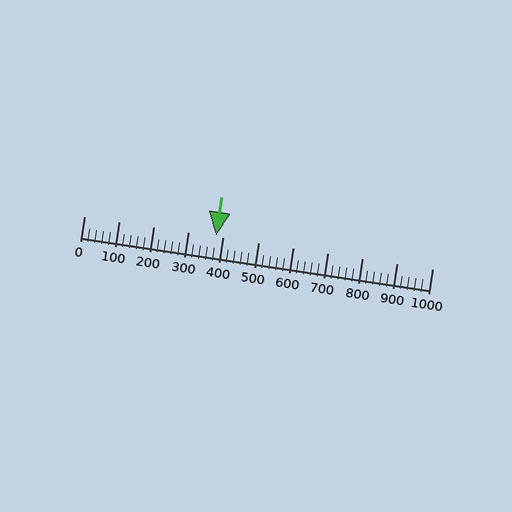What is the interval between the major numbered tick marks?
The major tick marks are spaced 100 units apart.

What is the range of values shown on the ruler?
The ruler shows values from 0 to 1000.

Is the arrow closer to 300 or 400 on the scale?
The arrow is closer to 400.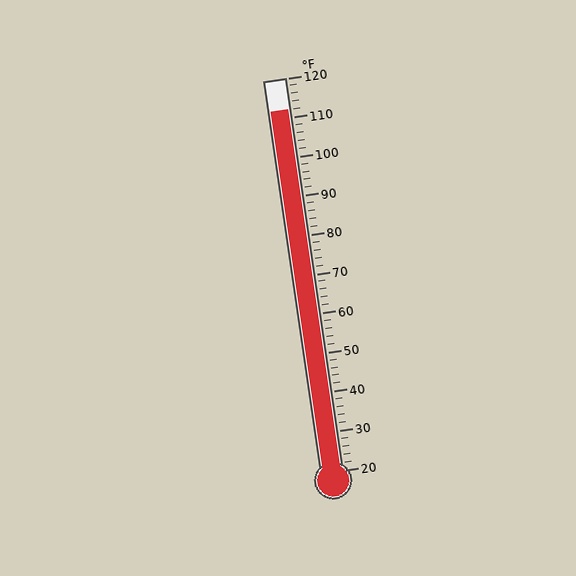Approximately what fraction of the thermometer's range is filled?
The thermometer is filled to approximately 90% of its range.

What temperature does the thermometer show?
The thermometer shows approximately 112°F.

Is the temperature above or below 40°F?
The temperature is above 40°F.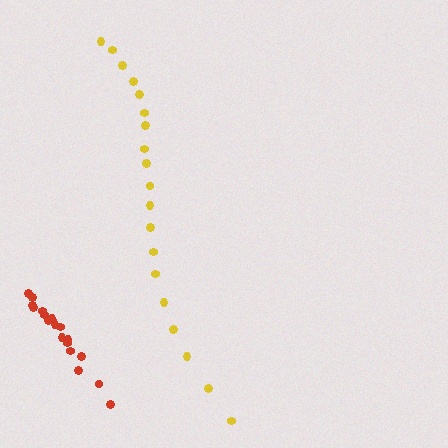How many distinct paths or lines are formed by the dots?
There are 2 distinct paths.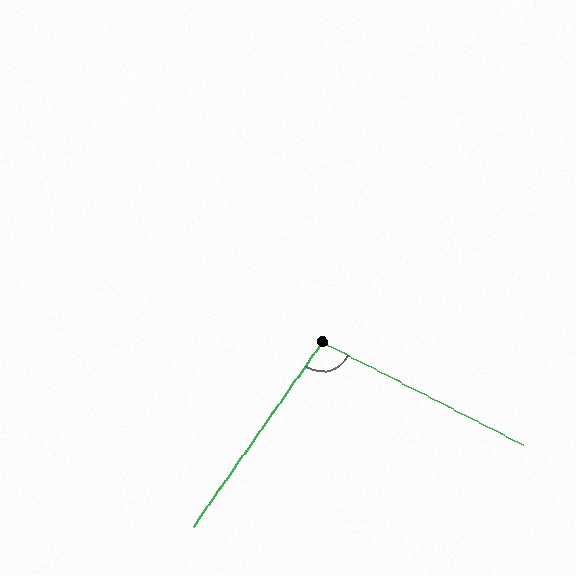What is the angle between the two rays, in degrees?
Approximately 98 degrees.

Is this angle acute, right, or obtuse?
It is obtuse.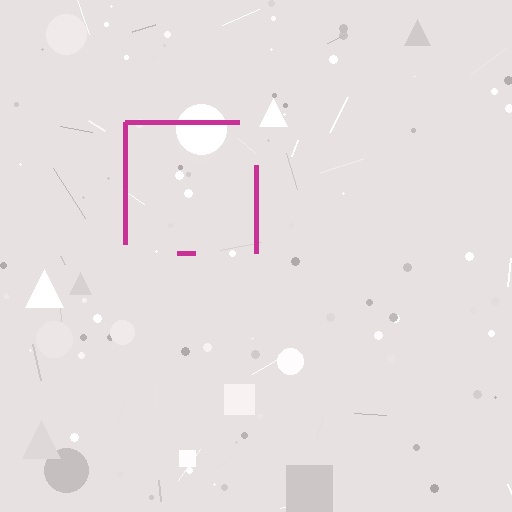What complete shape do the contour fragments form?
The contour fragments form a square.